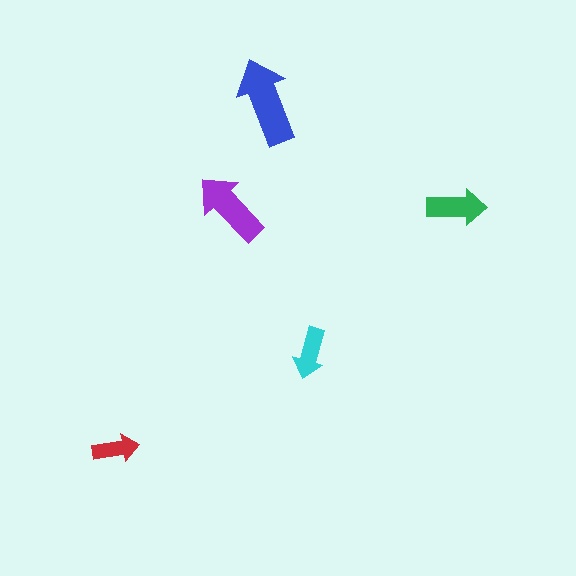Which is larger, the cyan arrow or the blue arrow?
The blue one.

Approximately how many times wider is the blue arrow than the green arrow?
About 1.5 times wider.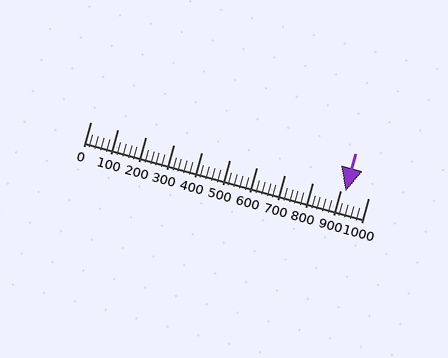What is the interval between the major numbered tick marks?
The major tick marks are spaced 100 units apart.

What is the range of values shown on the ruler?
The ruler shows values from 0 to 1000.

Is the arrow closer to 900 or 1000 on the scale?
The arrow is closer to 900.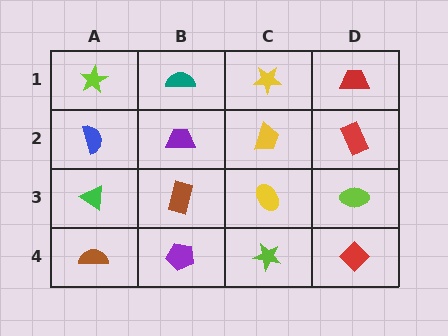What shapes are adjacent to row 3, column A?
A blue semicircle (row 2, column A), a brown semicircle (row 4, column A), a brown rectangle (row 3, column B).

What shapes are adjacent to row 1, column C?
A yellow trapezoid (row 2, column C), a teal semicircle (row 1, column B), a red trapezoid (row 1, column D).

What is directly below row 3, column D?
A red diamond.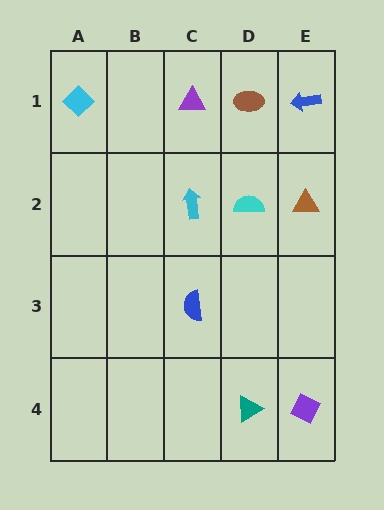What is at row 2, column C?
A cyan arrow.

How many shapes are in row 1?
4 shapes.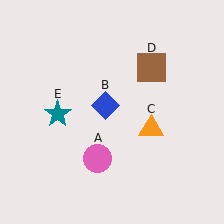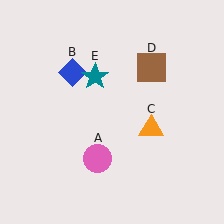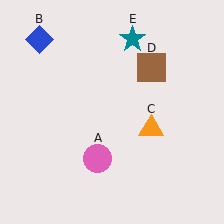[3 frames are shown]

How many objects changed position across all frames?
2 objects changed position: blue diamond (object B), teal star (object E).